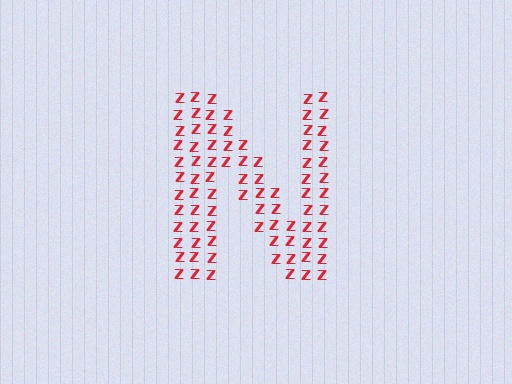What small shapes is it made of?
It is made of small letter Z's.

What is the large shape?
The large shape is the letter N.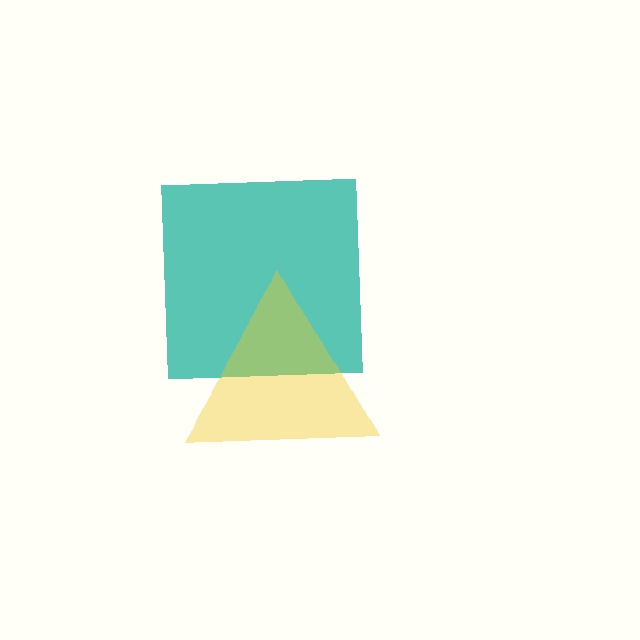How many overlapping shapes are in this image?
There are 2 overlapping shapes in the image.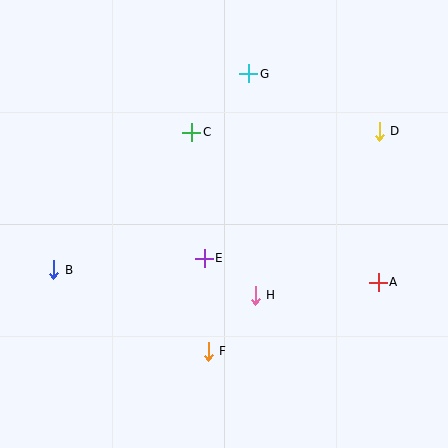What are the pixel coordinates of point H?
Point H is at (255, 296).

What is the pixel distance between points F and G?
The distance between F and G is 281 pixels.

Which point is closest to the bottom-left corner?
Point B is closest to the bottom-left corner.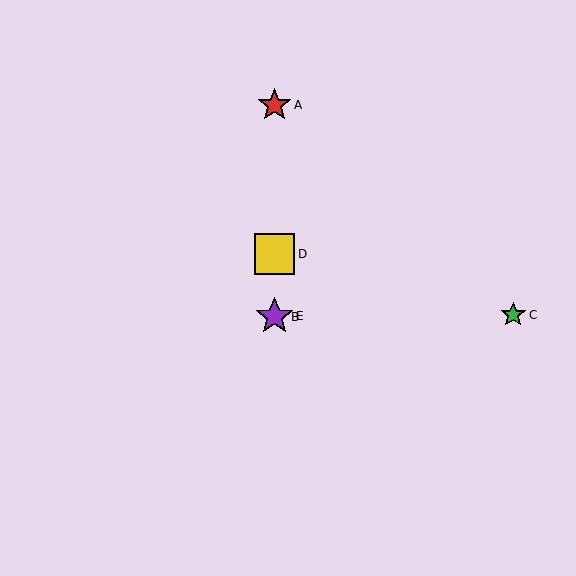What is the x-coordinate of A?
Object A is at x≈275.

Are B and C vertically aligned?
No, B is at x≈275 and C is at x≈513.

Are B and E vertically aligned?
Yes, both are at x≈275.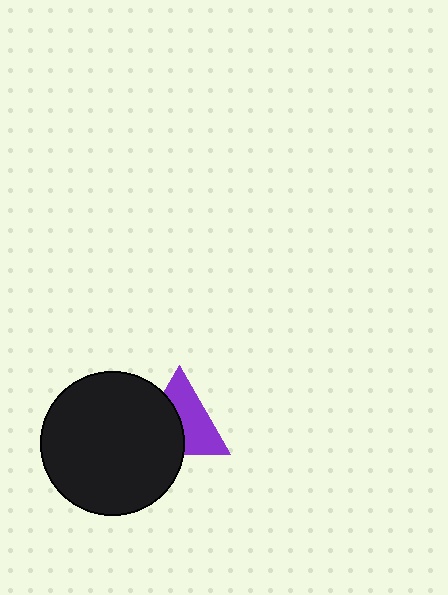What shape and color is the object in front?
The object in front is a black circle.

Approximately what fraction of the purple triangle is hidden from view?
Roughly 46% of the purple triangle is hidden behind the black circle.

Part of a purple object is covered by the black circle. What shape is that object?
It is a triangle.